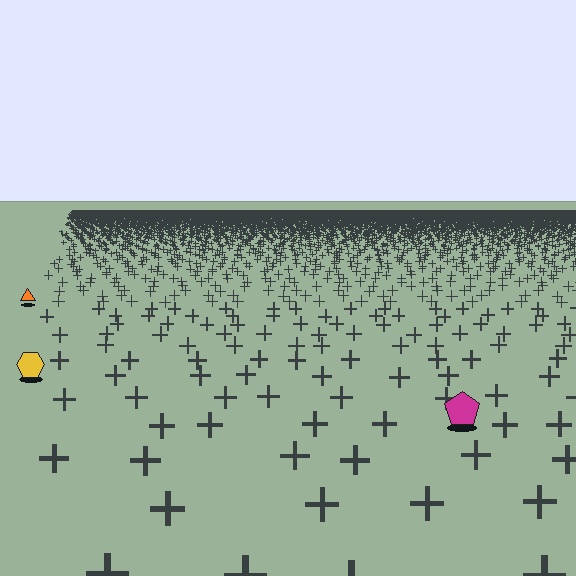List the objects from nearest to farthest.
From nearest to farthest: the magenta pentagon, the yellow hexagon, the orange triangle.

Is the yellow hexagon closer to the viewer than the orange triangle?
Yes. The yellow hexagon is closer — you can tell from the texture gradient: the ground texture is coarser near it.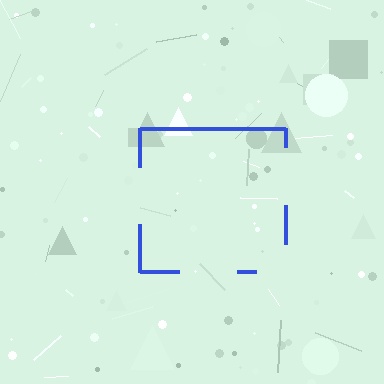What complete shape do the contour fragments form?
The contour fragments form a square.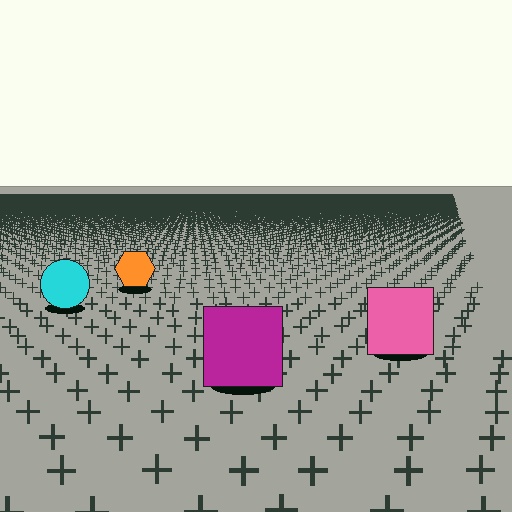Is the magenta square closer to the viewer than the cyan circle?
Yes. The magenta square is closer — you can tell from the texture gradient: the ground texture is coarser near it.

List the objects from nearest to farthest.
From nearest to farthest: the magenta square, the pink square, the cyan circle, the orange hexagon.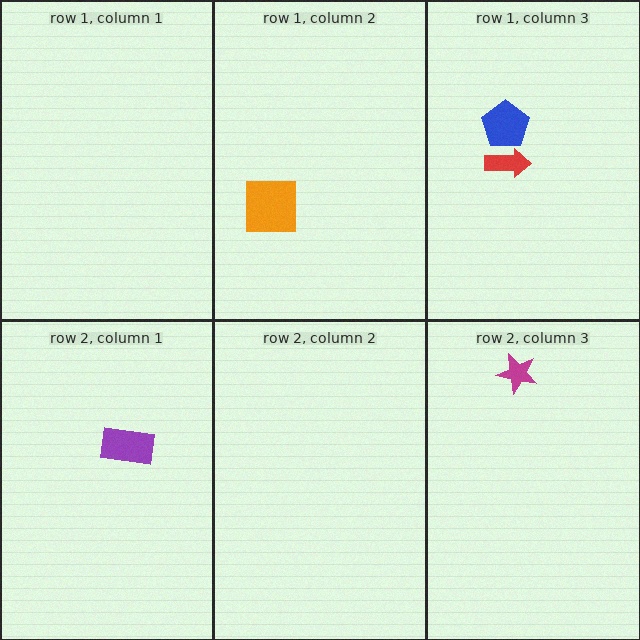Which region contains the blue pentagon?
The row 1, column 3 region.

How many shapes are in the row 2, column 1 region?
1.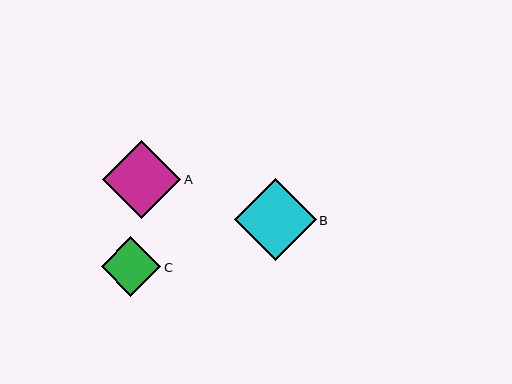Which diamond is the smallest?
Diamond C is the smallest with a size of approximately 59 pixels.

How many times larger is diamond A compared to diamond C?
Diamond A is approximately 1.3 times the size of diamond C.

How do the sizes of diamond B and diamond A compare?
Diamond B and diamond A are approximately the same size.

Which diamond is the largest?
Diamond B is the largest with a size of approximately 82 pixels.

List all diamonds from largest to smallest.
From largest to smallest: B, A, C.